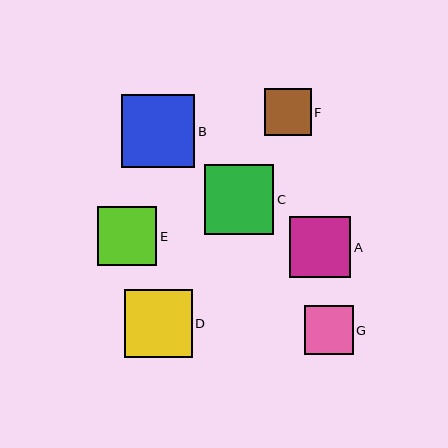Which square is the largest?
Square B is the largest with a size of approximately 73 pixels.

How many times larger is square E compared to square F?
Square E is approximately 1.3 times the size of square F.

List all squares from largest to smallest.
From largest to smallest: B, C, D, A, E, G, F.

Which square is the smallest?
Square F is the smallest with a size of approximately 47 pixels.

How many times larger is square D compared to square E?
Square D is approximately 1.1 times the size of square E.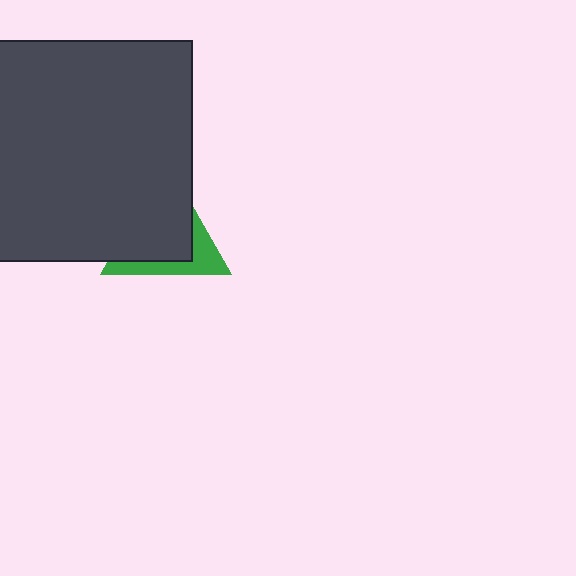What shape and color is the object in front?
The object in front is a dark gray square.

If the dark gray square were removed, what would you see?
You would see the complete green triangle.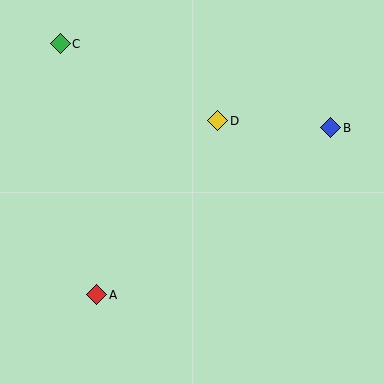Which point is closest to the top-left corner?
Point C is closest to the top-left corner.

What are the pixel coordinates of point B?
Point B is at (331, 128).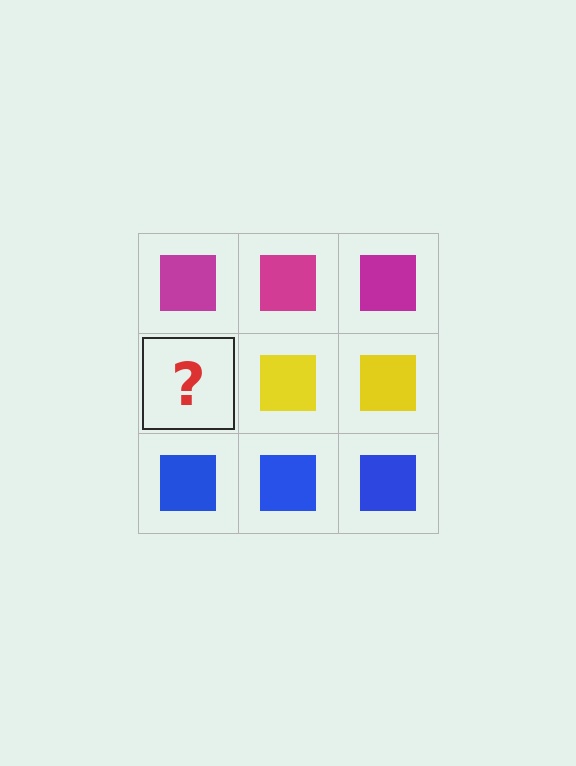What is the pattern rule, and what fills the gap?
The rule is that each row has a consistent color. The gap should be filled with a yellow square.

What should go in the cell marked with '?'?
The missing cell should contain a yellow square.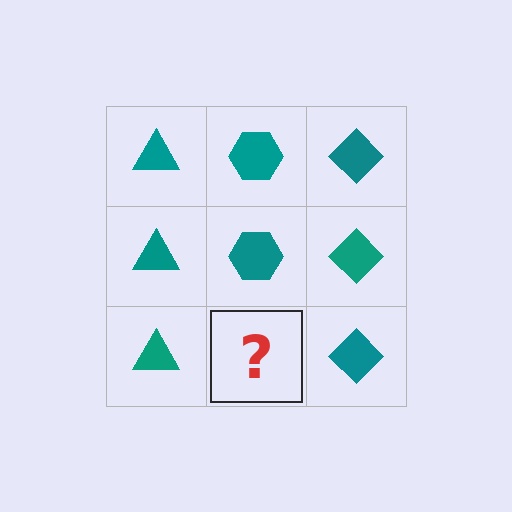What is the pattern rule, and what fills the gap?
The rule is that each column has a consistent shape. The gap should be filled with a teal hexagon.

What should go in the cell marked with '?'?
The missing cell should contain a teal hexagon.